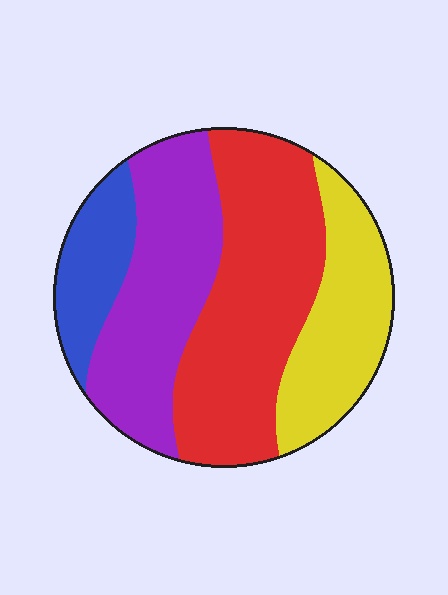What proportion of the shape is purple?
Purple takes up about one quarter (1/4) of the shape.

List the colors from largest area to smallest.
From largest to smallest: red, purple, yellow, blue.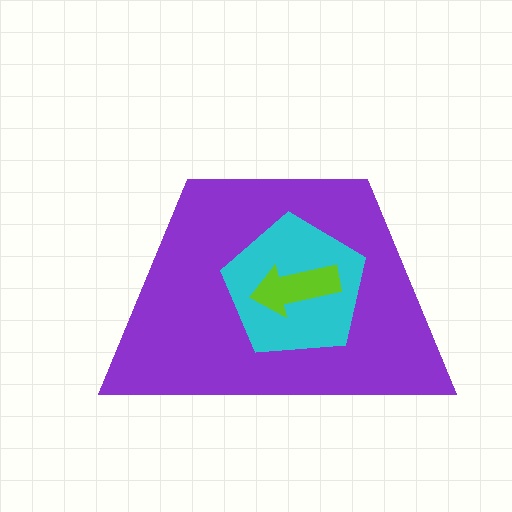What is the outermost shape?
The purple trapezoid.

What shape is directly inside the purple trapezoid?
The cyan pentagon.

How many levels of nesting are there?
3.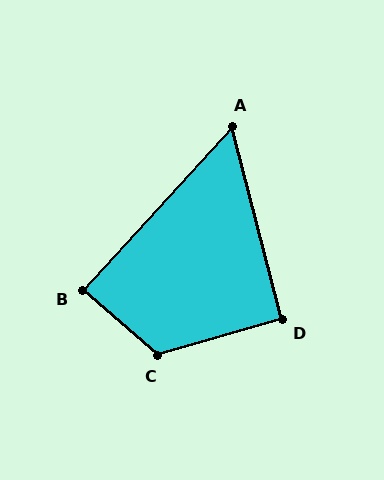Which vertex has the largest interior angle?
C, at approximately 123 degrees.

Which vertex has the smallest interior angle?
A, at approximately 57 degrees.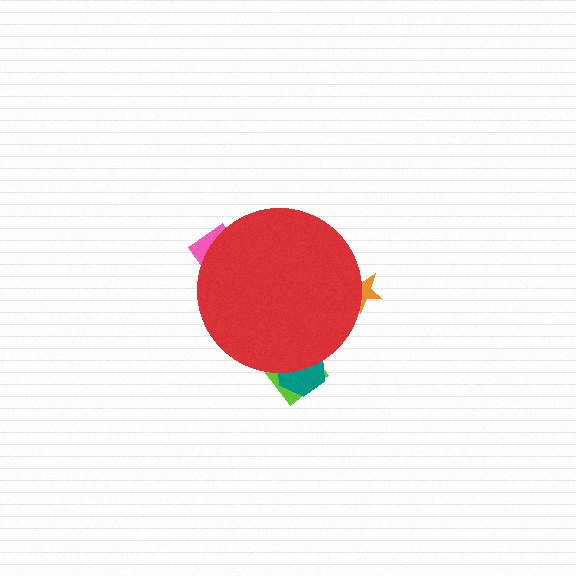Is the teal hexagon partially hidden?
Yes, the teal hexagon is partially hidden behind the red circle.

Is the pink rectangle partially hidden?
Yes, the pink rectangle is partially hidden behind the red circle.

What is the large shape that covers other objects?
A red circle.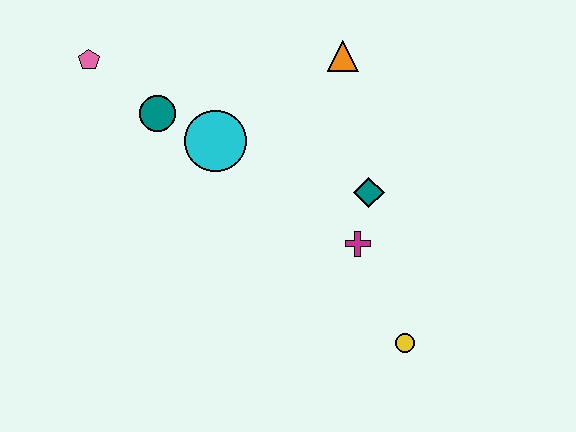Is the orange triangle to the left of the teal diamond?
Yes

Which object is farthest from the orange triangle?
The yellow circle is farthest from the orange triangle.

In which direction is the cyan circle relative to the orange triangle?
The cyan circle is to the left of the orange triangle.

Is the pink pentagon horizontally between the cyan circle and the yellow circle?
No